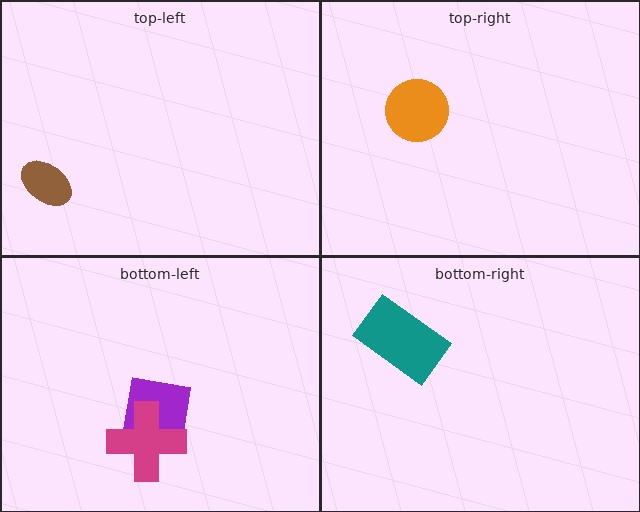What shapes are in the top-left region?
The brown ellipse.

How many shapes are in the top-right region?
1.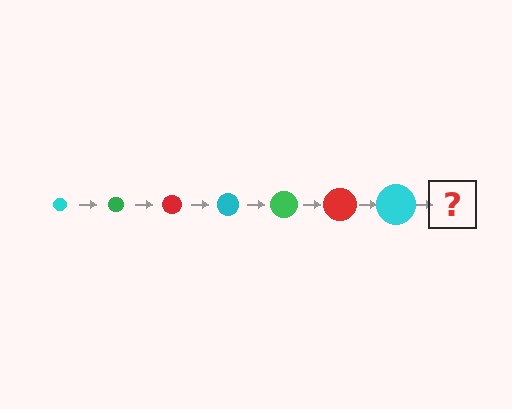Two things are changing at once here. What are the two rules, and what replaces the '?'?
The two rules are that the circle grows larger each step and the color cycles through cyan, green, and red. The '?' should be a green circle, larger than the previous one.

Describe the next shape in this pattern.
It should be a green circle, larger than the previous one.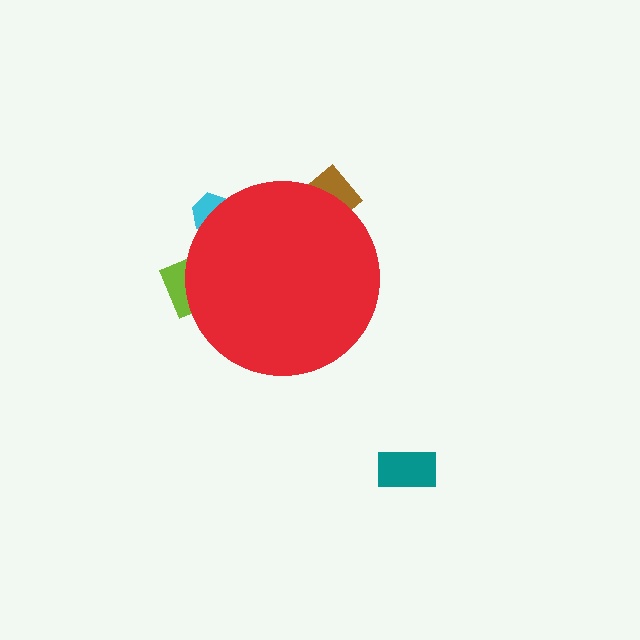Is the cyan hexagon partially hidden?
Yes, the cyan hexagon is partially hidden behind the red circle.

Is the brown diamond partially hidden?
Yes, the brown diamond is partially hidden behind the red circle.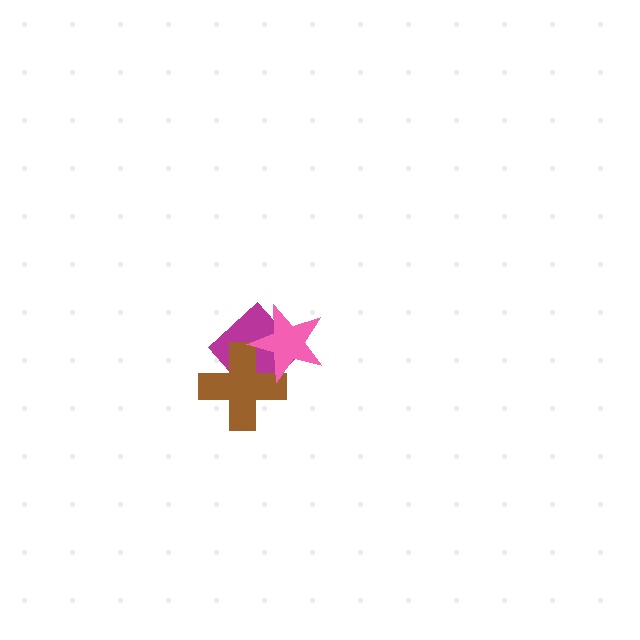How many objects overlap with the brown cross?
2 objects overlap with the brown cross.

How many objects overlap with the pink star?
2 objects overlap with the pink star.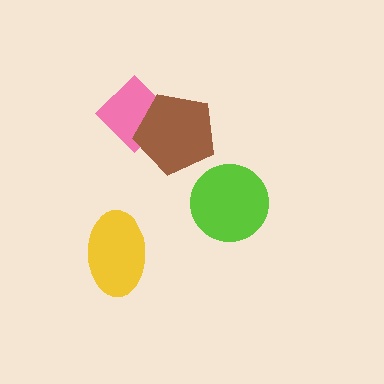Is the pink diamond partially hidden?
Yes, it is partially covered by another shape.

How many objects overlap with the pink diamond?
1 object overlaps with the pink diamond.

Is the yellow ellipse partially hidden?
No, no other shape covers it.